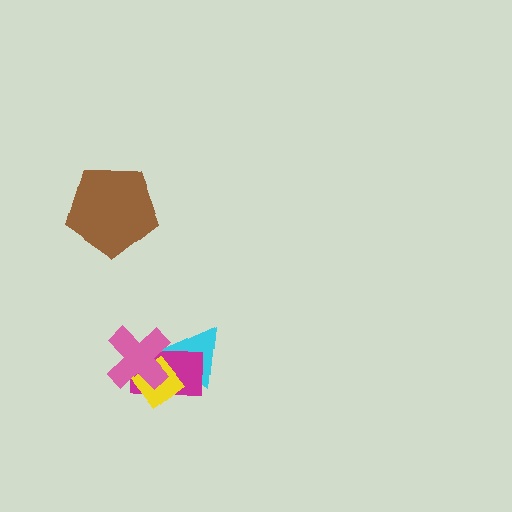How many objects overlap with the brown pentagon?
0 objects overlap with the brown pentagon.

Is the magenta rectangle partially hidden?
Yes, it is partially covered by another shape.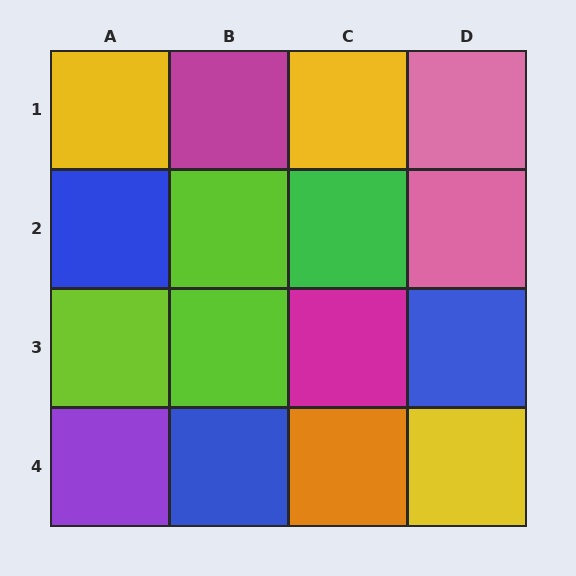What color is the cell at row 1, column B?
Magenta.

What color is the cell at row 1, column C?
Yellow.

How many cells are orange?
1 cell is orange.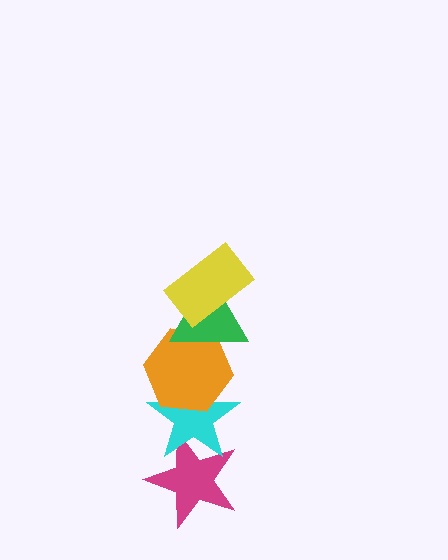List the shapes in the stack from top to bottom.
From top to bottom: the yellow rectangle, the green triangle, the orange hexagon, the cyan star, the magenta star.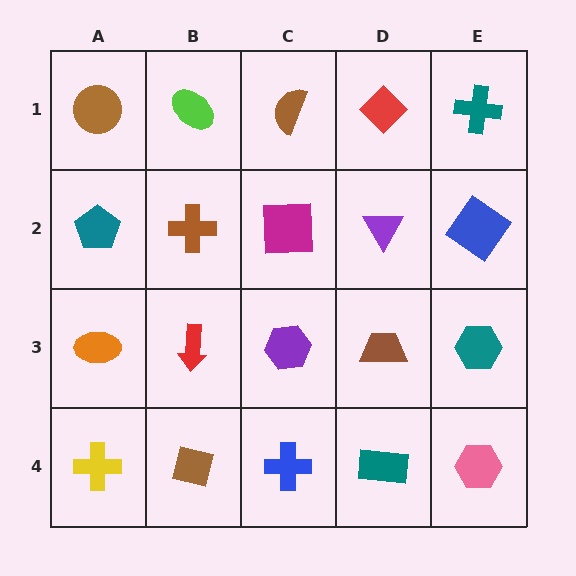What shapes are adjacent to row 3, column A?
A teal pentagon (row 2, column A), a yellow cross (row 4, column A), a red arrow (row 3, column B).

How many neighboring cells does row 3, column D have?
4.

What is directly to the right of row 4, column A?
A brown square.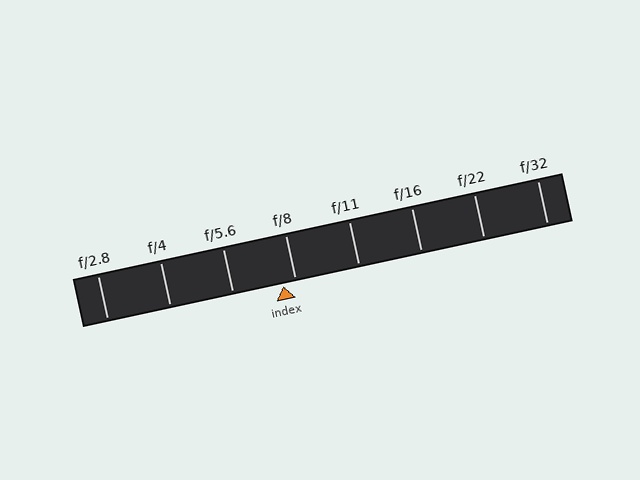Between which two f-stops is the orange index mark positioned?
The index mark is between f/5.6 and f/8.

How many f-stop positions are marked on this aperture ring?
There are 8 f-stop positions marked.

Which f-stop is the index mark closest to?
The index mark is closest to f/8.